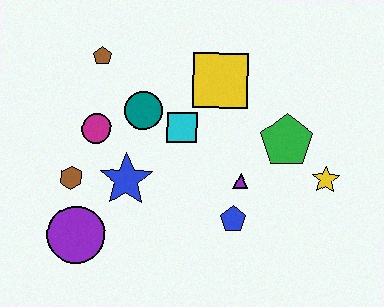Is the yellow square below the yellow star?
No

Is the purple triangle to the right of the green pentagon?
No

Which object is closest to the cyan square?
The teal circle is closest to the cyan square.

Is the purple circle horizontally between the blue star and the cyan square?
No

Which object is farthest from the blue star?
The yellow star is farthest from the blue star.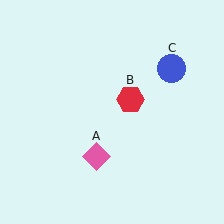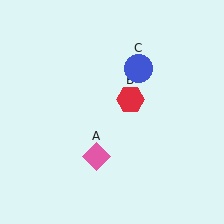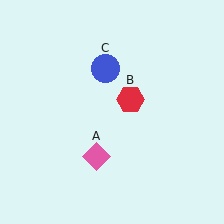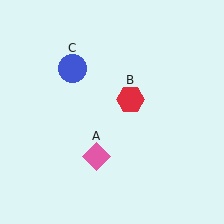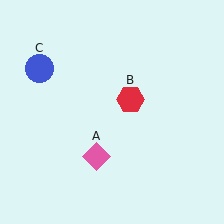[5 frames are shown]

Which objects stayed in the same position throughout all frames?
Pink diamond (object A) and red hexagon (object B) remained stationary.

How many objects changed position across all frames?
1 object changed position: blue circle (object C).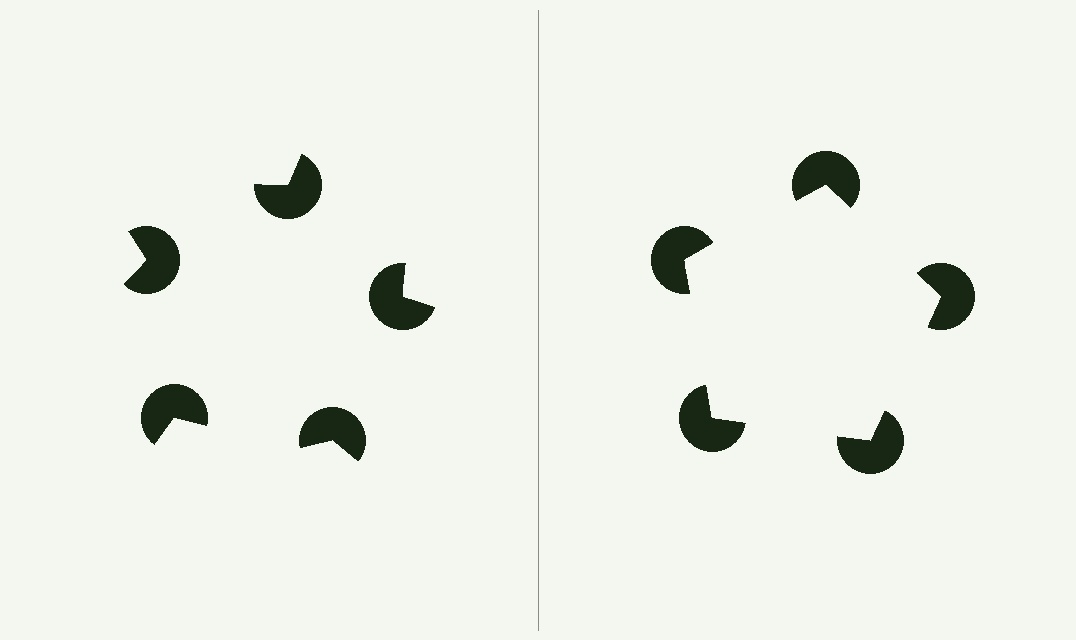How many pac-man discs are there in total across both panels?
10 — 5 on each side.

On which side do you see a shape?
An illusory pentagon appears on the right side. On the left side the wedge cuts are rotated, so no coherent shape forms.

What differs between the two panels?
The pac-man discs are positioned identically on both sides; only the wedge orientations differ. On the right they align to a pentagon; on the left they are misaligned.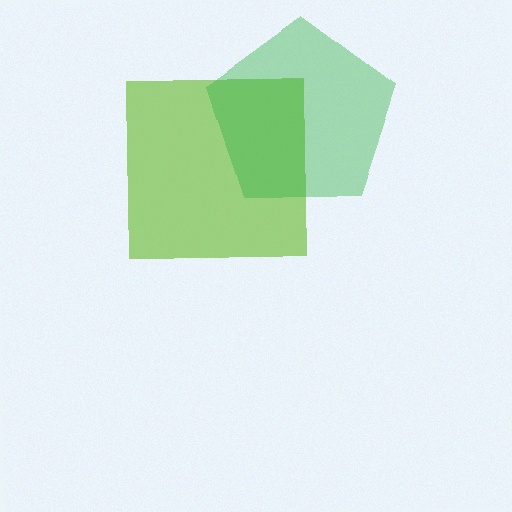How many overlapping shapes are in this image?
There are 2 overlapping shapes in the image.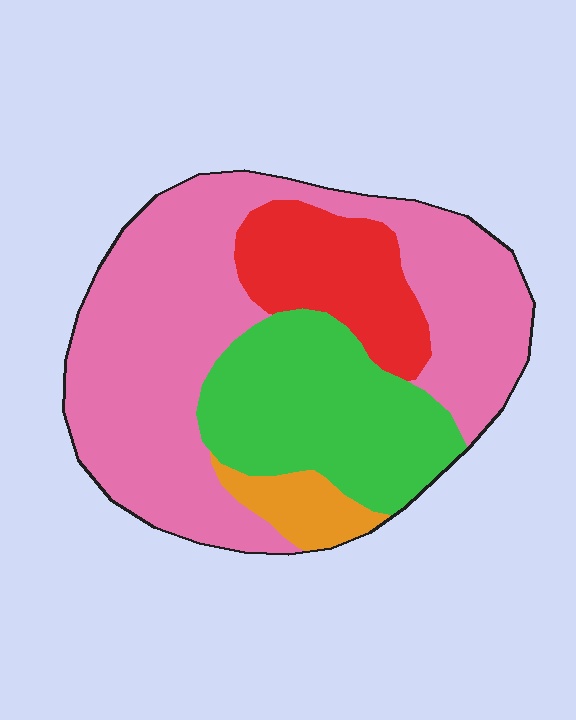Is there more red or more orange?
Red.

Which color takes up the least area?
Orange, at roughly 5%.